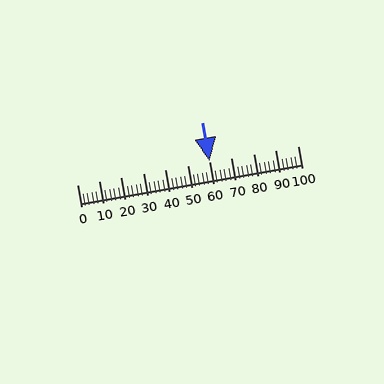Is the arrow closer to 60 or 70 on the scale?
The arrow is closer to 60.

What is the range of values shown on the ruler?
The ruler shows values from 0 to 100.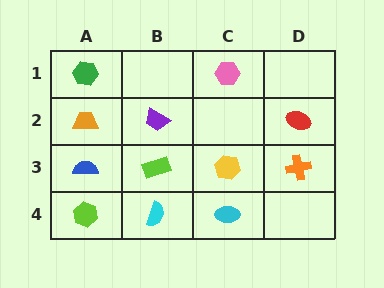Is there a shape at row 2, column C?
No, that cell is empty.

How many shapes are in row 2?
3 shapes.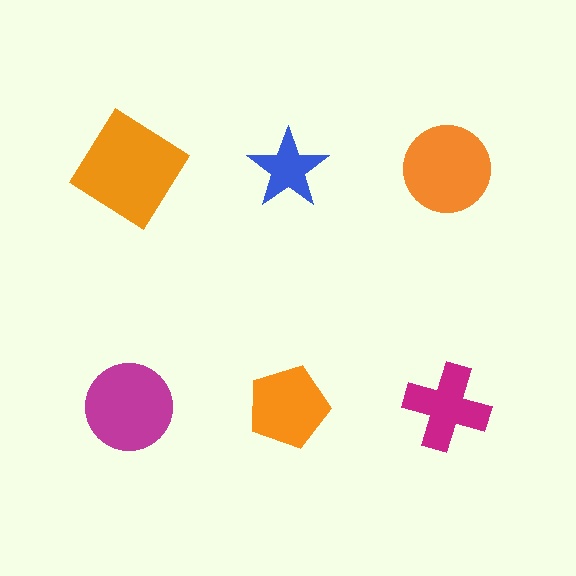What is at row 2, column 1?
A magenta circle.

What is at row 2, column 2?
An orange pentagon.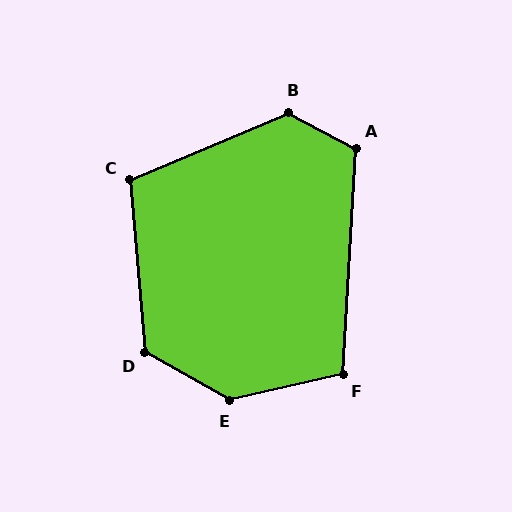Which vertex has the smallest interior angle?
F, at approximately 106 degrees.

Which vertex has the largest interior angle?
E, at approximately 137 degrees.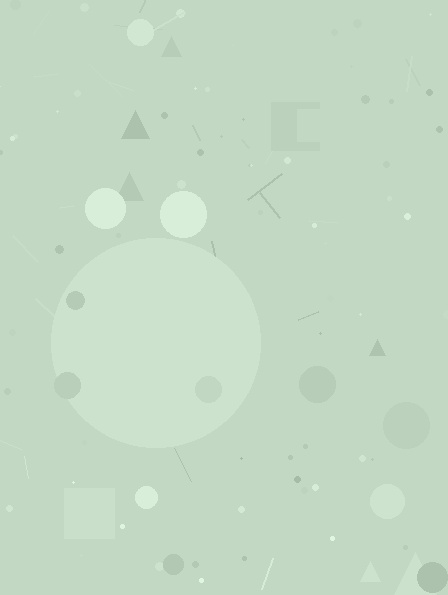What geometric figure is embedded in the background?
A circle is embedded in the background.